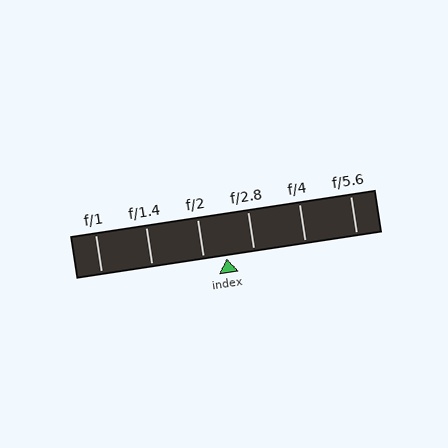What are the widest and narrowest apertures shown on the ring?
The widest aperture shown is f/1 and the narrowest is f/5.6.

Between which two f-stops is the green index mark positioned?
The index mark is between f/2 and f/2.8.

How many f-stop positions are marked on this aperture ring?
There are 6 f-stop positions marked.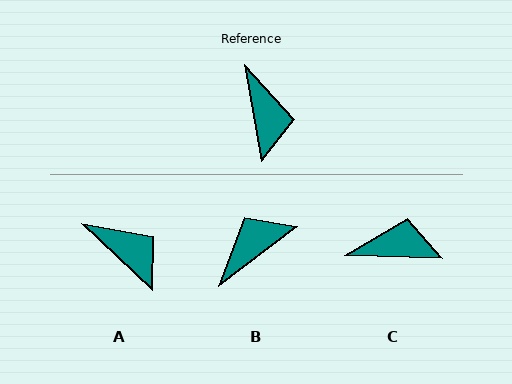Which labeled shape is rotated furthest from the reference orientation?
B, about 117 degrees away.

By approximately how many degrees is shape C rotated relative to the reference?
Approximately 79 degrees counter-clockwise.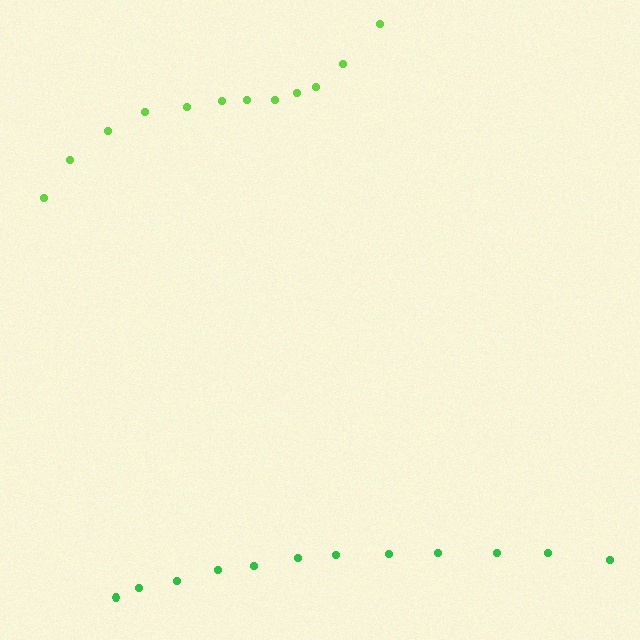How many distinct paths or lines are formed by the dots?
There are 2 distinct paths.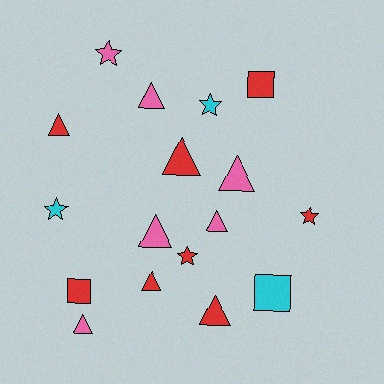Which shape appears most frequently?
Triangle, with 9 objects.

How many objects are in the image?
There are 17 objects.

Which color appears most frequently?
Red, with 8 objects.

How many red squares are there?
There are 2 red squares.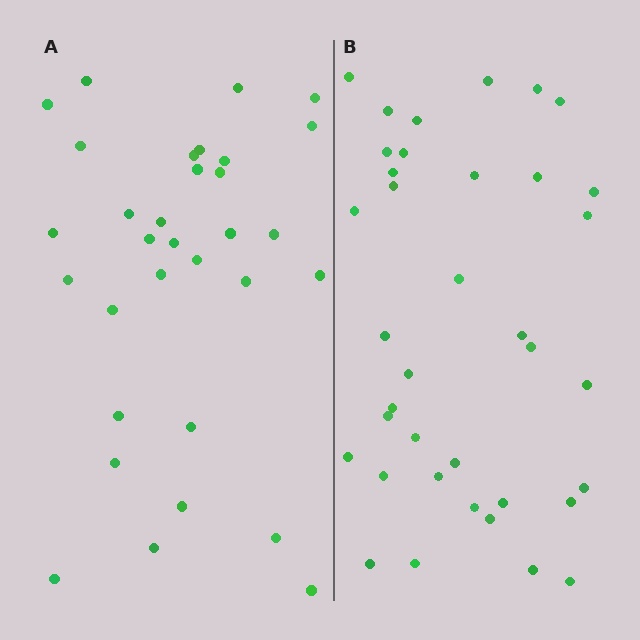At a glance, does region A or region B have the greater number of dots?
Region B (the right region) has more dots.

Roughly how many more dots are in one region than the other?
Region B has about 5 more dots than region A.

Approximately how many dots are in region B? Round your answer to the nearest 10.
About 40 dots. (The exact count is 37, which rounds to 40.)